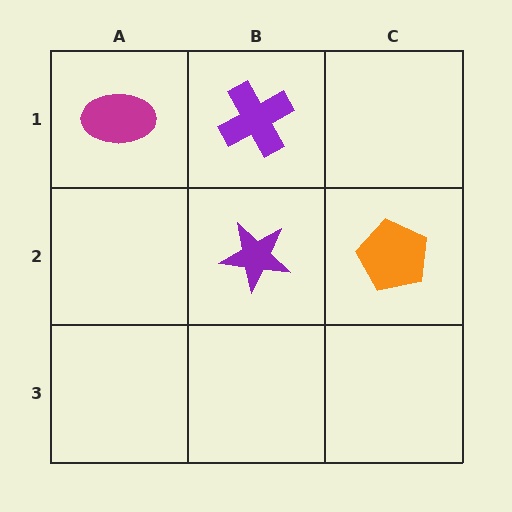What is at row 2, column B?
A purple star.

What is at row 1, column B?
A purple cross.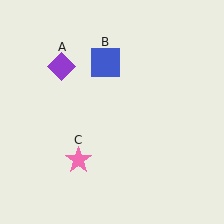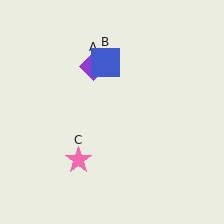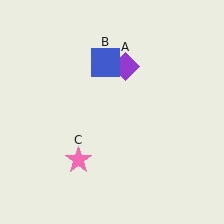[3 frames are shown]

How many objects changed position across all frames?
1 object changed position: purple diamond (object A).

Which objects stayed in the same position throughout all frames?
Blue square (object B) and pink star (object C) remained stationary.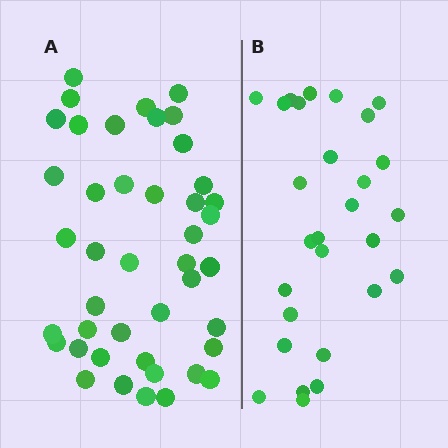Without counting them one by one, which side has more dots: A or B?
Region A (the left region) has more dots.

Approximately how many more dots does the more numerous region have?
Region A has approximately 15 more dots than region B.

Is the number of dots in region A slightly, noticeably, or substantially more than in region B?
Region A has substantially more. The ratio is roughly 1.5 to 1.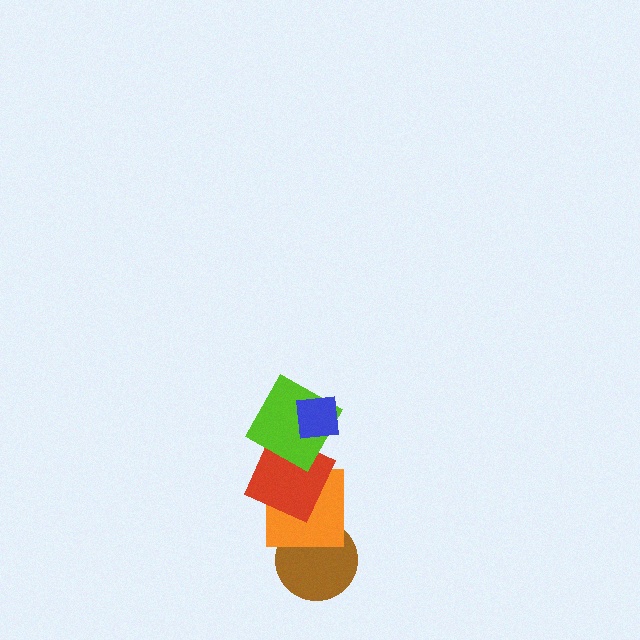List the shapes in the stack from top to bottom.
From top to bottom: the blue square, the lime square, the red square, the orange square, the brown circle.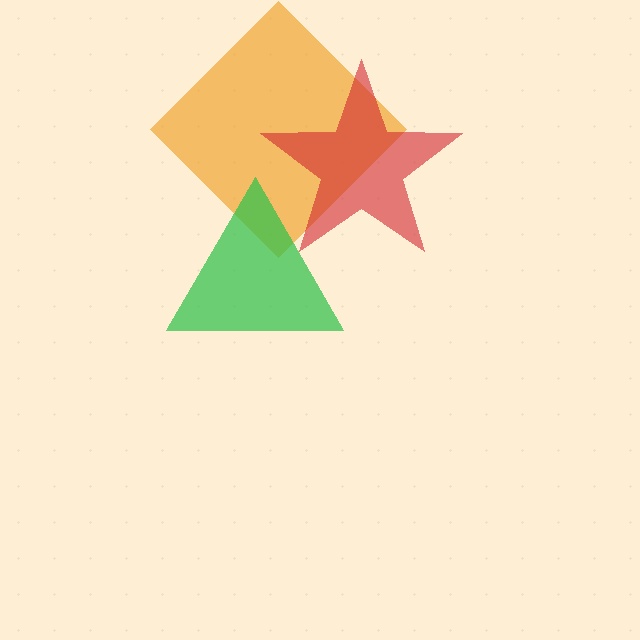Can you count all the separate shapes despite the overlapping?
Yes, there are 3 separate shapes.